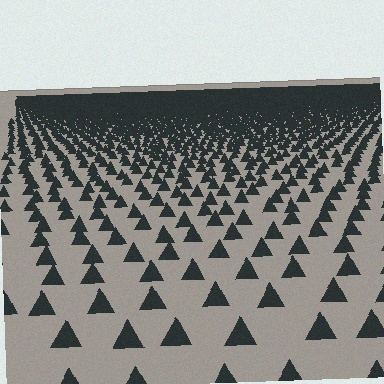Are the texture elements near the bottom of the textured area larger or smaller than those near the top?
Larger. Near the bottom, elements are closer to the viewer and appear at a bigger on-screen size.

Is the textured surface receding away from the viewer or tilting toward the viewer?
The surface is receding away from the viewer. Texture elements get smaller and denser toward the top.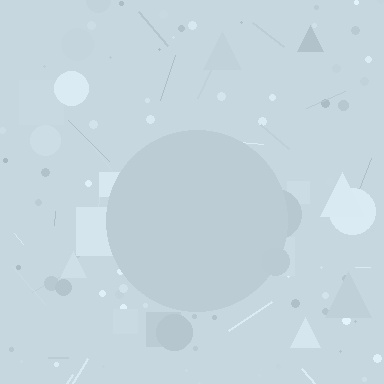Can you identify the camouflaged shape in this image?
The camouflaged shape is a circle.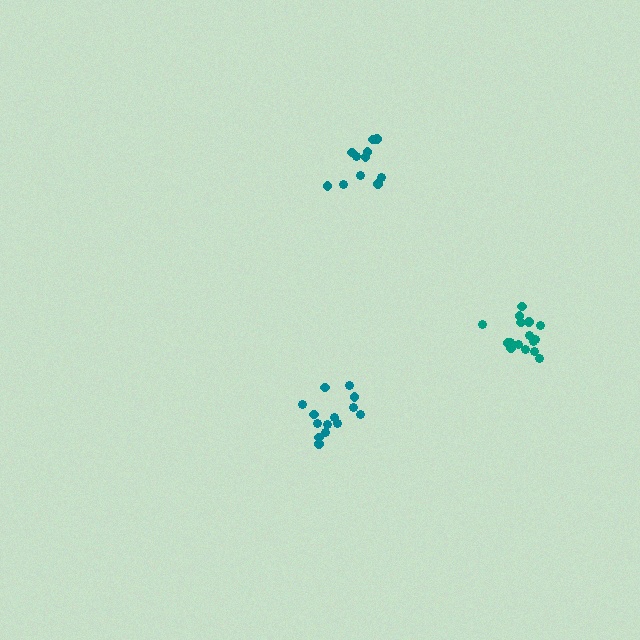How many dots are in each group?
Group 1: 16 dots, Group 2: 14 dots, Group 3: 11 dots (41 total).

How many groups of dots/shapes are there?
There are 3 groups.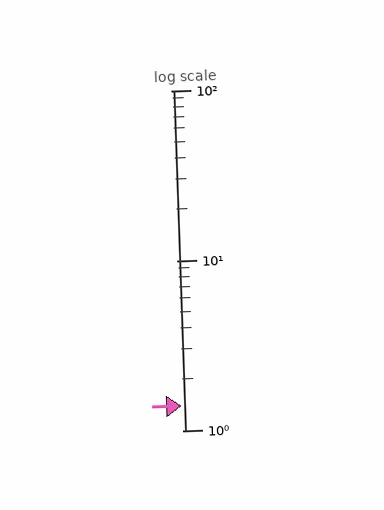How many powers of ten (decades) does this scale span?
The scale spans 2 decades, from 1 to 100.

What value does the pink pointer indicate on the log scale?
The pointer indicates approximately 1.4.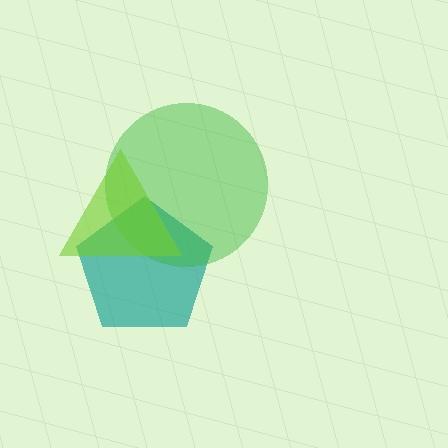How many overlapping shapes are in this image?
There are 3 overlapping shapes in the image.